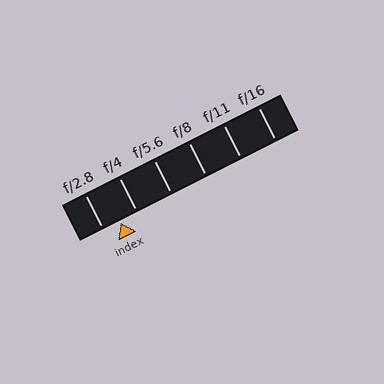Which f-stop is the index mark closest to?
The index mark is closest to f/2.8.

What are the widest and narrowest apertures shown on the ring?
The widest aperture shown is f/2.8 and the narrowest is f/16.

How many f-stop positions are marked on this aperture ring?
There are 6 f-stop positions marked.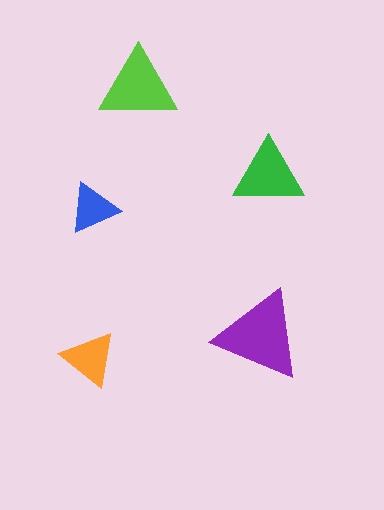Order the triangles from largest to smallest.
the purple one, the lime one, the green one, the orange one, the blue one.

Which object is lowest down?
The orange triangle is bottommost.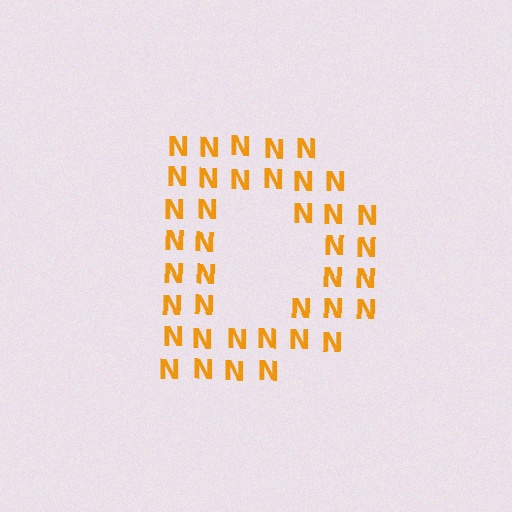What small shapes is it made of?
It is made of small letter N's.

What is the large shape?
The large shape is the letter D.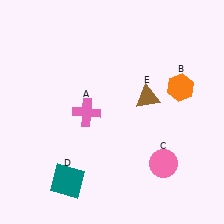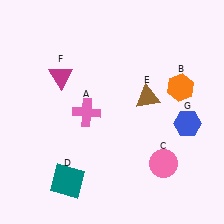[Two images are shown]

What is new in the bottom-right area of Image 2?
A blue hexagon (G) was added in the bottom-right area of Image 2.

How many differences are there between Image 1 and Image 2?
There are 2 differences between the two images.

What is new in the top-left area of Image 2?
A magenta triangle (F) was added in the top-left area of Image 2.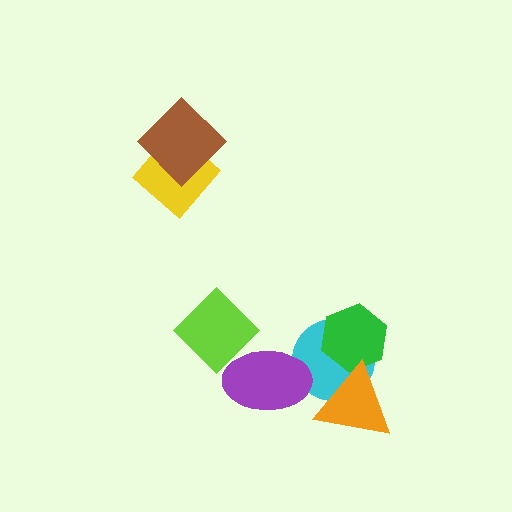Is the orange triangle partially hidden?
No, no other shape covers it.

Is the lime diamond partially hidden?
Yes, it is partially covered by another shape.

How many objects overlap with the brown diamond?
1 object overlaps with the brown diamond.